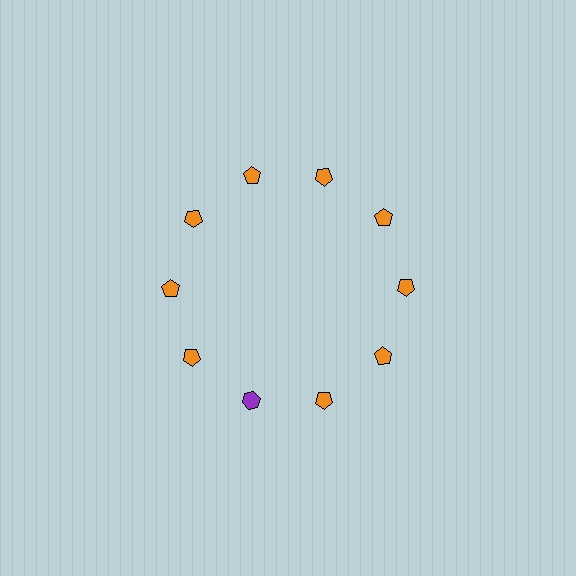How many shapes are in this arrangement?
There are 10 shapes arranged in a ring pattern.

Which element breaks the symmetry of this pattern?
The purple hexagon at roughly the 7 o'clock position breaks the symmetry. All other shapes are orange pentagons.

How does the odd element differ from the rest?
It differs in both color (purple instead of orange) and shape (hexagon instead of pentagon).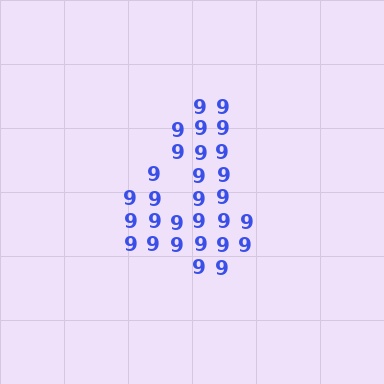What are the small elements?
The small elements are digit 9's.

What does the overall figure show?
The overall figure shows the digit 4.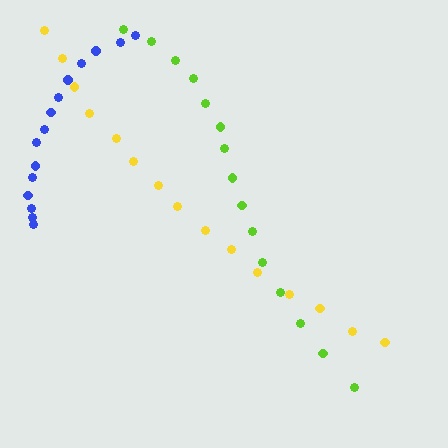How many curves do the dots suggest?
There are 3 distinct paths.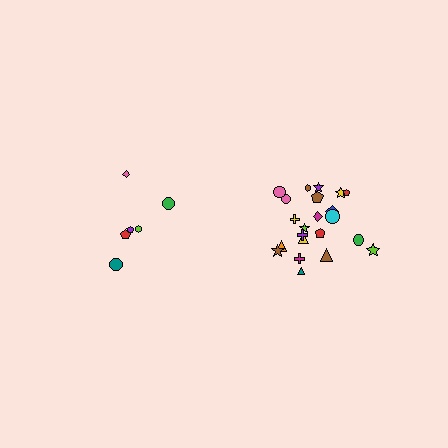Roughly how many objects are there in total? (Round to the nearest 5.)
Roughly 30 objects in total.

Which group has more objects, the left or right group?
The right group.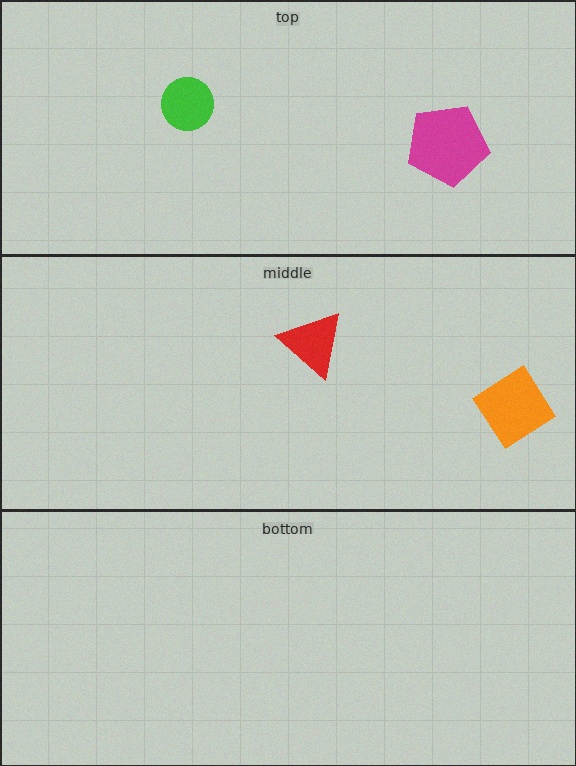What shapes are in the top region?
The magenta pentagon, the green circle.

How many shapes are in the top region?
2.